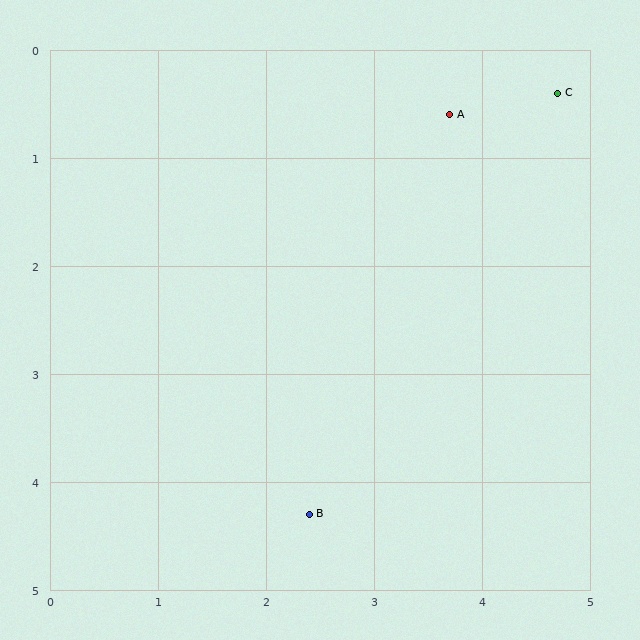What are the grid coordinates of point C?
Point C is at approximately (4.7, 0.4).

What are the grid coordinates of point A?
Point A is at approximately (3.7, 0.6).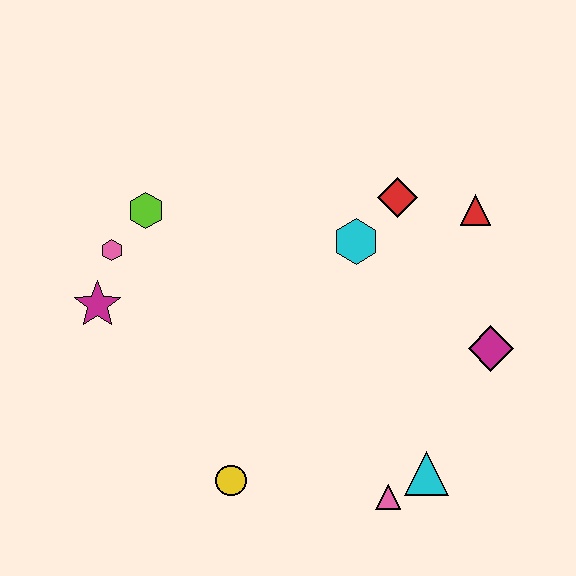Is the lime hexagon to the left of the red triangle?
Yes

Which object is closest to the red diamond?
The cyan hexagon is closest to the red diamond.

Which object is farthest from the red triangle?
The magenta star is farthest from the red triangle.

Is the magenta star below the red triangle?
Yes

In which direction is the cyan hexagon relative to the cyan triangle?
The cyan hexagon is above the cyan triangle.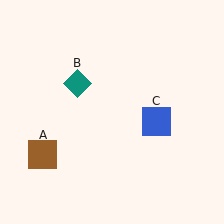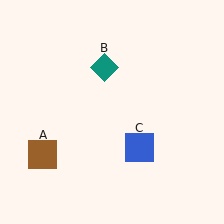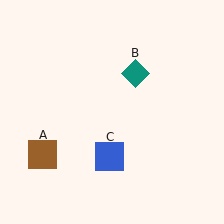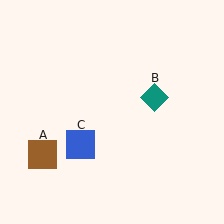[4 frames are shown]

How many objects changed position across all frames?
2 objects changed position: teal diamond (object B), blue square (object C).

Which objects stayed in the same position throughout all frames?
Brown square (object A) remained stationary.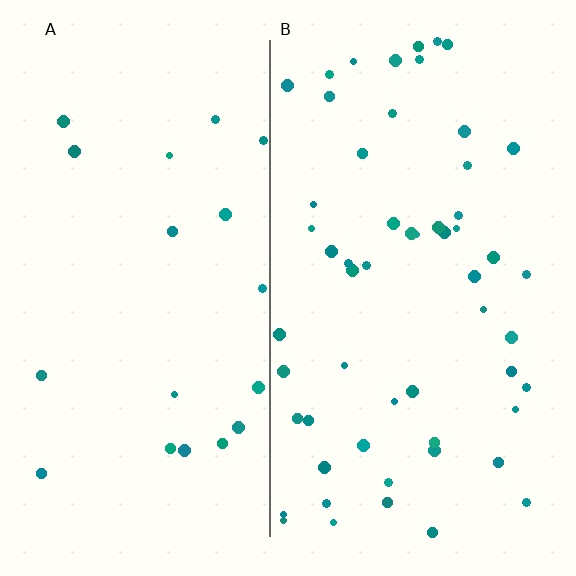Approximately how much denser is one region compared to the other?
Approximately 3.0× — region B over region A.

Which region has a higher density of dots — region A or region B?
B (the right).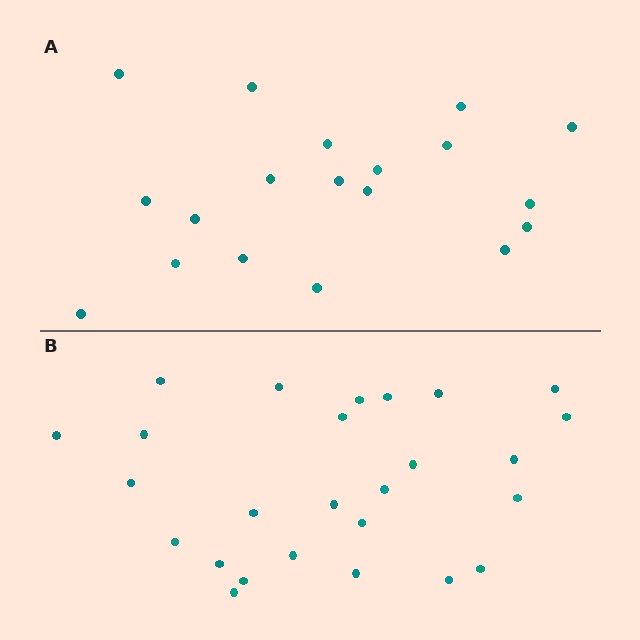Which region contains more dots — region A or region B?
Region B (the bottom region) has more dots.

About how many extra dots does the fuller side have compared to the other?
Region B has roughly 8 or so more dots than region A.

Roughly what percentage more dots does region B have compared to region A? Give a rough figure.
About 35% more.